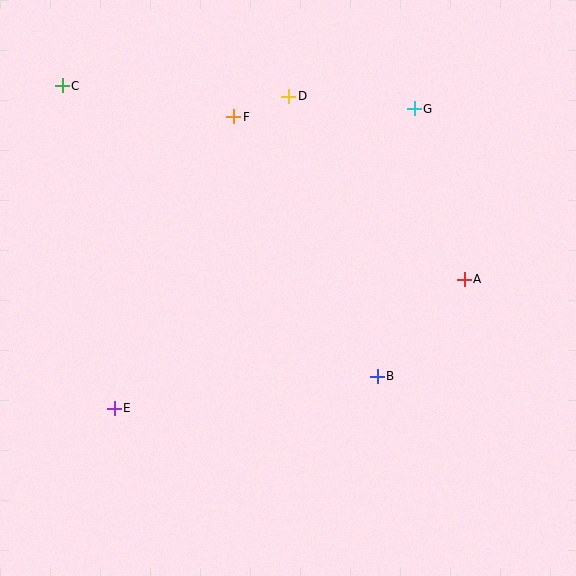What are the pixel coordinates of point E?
Point E is at (114, 408).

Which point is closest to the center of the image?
Point B at (377, 376) is closest to the center.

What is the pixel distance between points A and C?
The distance between A and C is 446 pixels.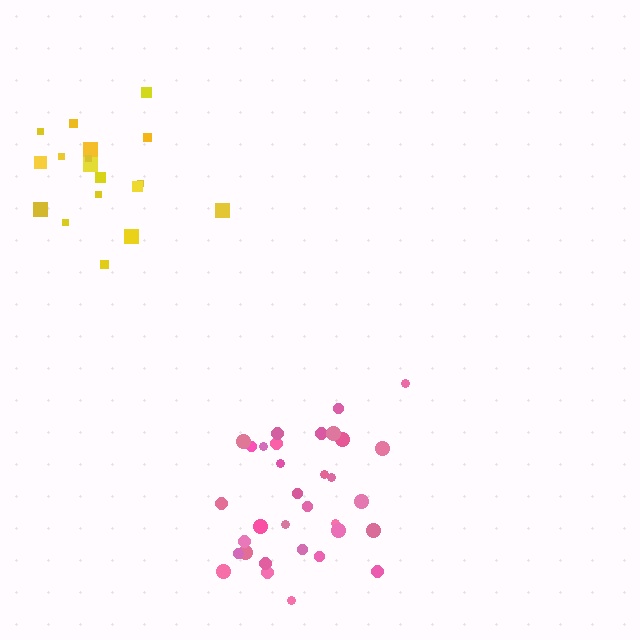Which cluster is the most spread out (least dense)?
Yellow.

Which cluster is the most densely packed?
Pink.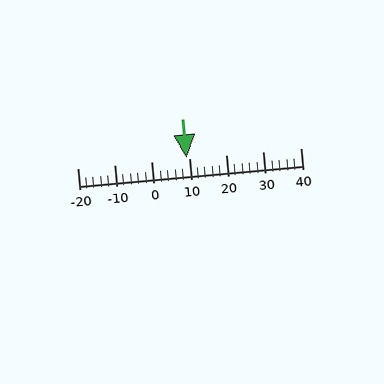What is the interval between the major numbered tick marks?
The major tick marks are spaced 10 units apart.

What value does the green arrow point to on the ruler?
The green arrow points to approximately 9.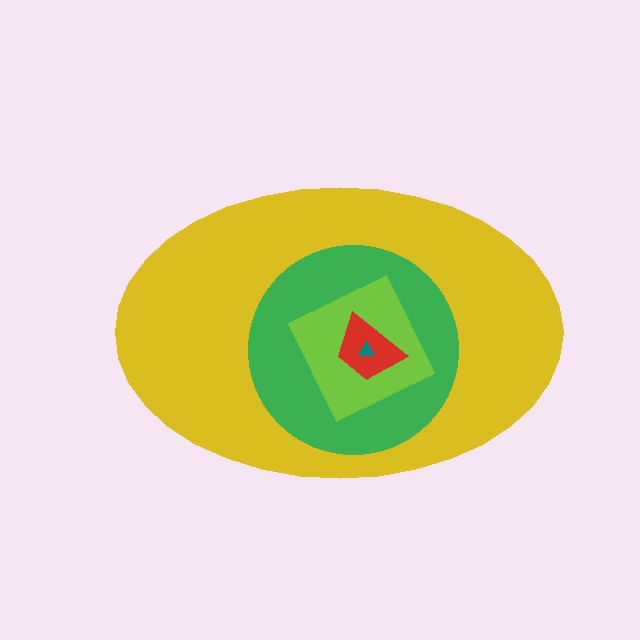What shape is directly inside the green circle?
The lime square.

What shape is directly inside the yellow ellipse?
The green circle.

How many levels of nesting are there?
5.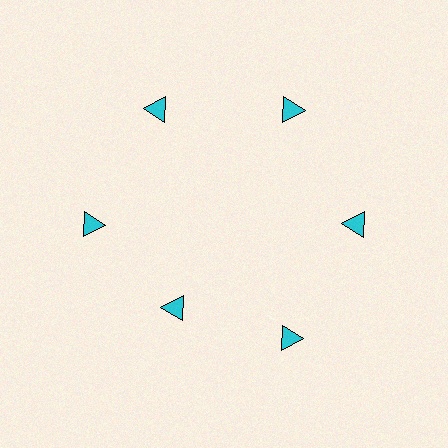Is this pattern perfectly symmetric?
No. The 6 cyan triangles are arranged in a ring, but one element near the 7 o'clock position is pulled inward toward the center, breaking the 6-fold rotational symmetry.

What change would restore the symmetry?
The symmetry would be restored by moving it outward, back onto the ring so that all 6 triangles sit at equal angles and equal distance from the center.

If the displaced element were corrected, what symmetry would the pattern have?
It would have 6-fold rotational symmetry — the pattern would map onto itself every 60 degrees.